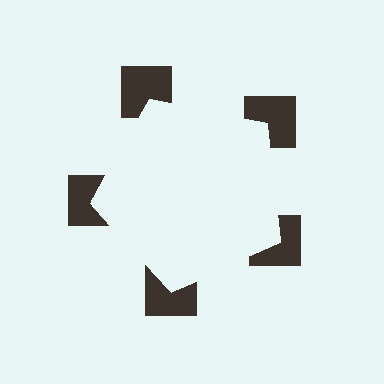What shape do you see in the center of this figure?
An illusory pentagon — its edges are inferred from the aligned wedge cuts in the notched squares, not physically drawn.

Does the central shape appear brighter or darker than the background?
It typically appears slightly brighter than the background, even though no actual brightness change is drawn.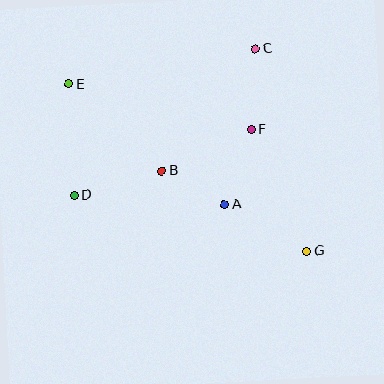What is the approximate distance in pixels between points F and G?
The distance between F and G is approximately 134 pixels.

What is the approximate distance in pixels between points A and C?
The distance between A and C is approximately 159 pixels.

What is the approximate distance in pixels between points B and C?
The distance between B and C is approximately 154 pixels.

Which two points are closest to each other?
Points A and B are closest to each other.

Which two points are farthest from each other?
Points E and G are farthest from each other.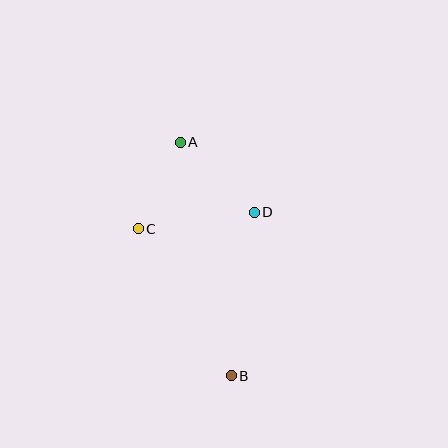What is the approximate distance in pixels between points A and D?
The distance between A and D is approximately 102 pixels.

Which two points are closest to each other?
Points A and C are closest to each other.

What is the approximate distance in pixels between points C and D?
The distance between C and D is approximately 117 pixels.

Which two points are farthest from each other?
Points A and B are farthest from each other.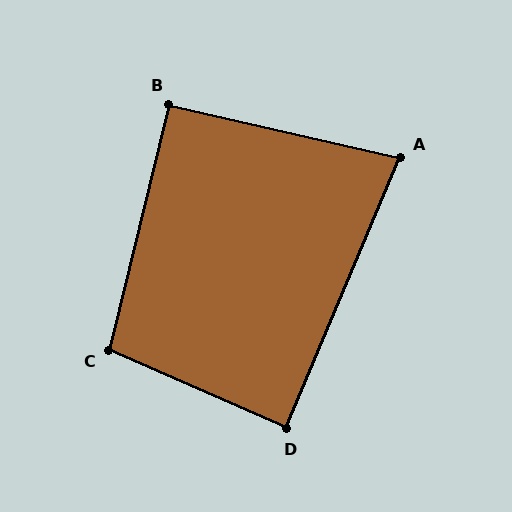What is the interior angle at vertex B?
Approximately 91 degrees (approximately right).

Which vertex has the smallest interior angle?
A, at approximately 80 degrees.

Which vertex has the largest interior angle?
C, at approximately 100 degrees.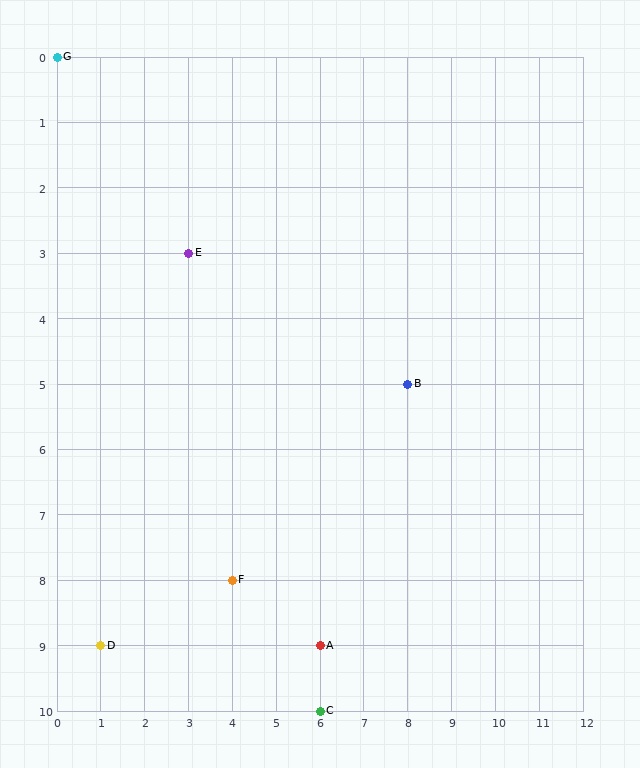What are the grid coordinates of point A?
Point A is at grid coordinates (6, 9).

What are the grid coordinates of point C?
Point C is at grid coordinates (6, 10).